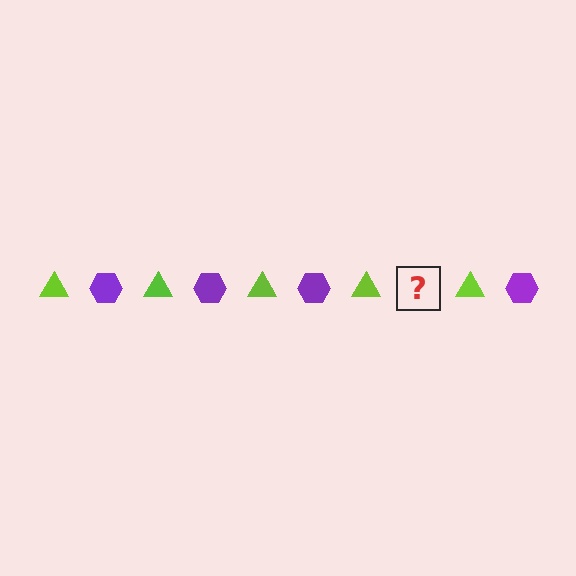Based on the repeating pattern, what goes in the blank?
The blank should be a purple hexagon.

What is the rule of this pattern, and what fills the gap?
The rule is that the pattern alternates between lime triangle and purple hexagon. The gap should be filled with a purple hexagon.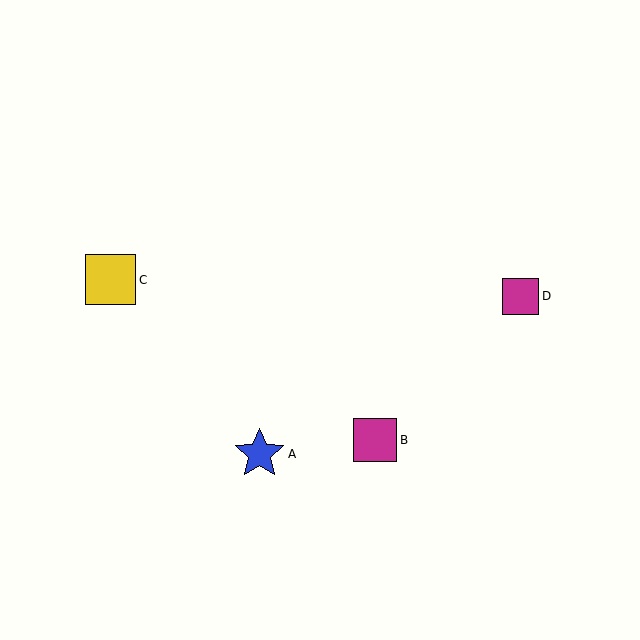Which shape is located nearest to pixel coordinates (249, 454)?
The blue star (labeled A) at (260, 454) is nearest to that location.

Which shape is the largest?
The blue star (labeled A) is the largest.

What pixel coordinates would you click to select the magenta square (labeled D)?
Click at (521, 296) to select the magenta square D.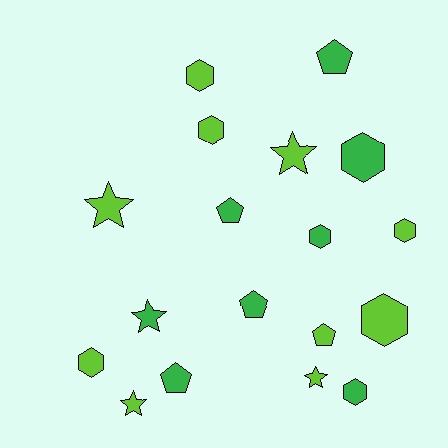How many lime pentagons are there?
There is 1 lime pentagon.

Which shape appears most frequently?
Hexagon, with 8 objects.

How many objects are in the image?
There are 18 objects.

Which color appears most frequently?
Lime, with 10 objects.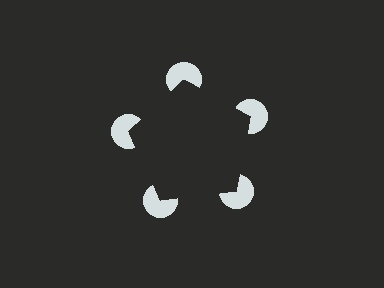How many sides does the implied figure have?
5 sides.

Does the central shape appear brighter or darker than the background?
It typically appears slightly darker than the background, even though no actual brightness change is drawn.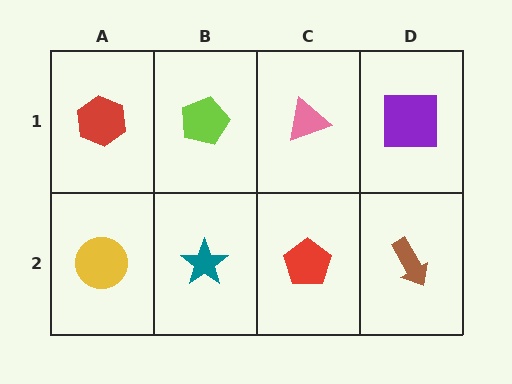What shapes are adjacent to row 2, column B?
A lime pentagon (row 1, column B), a yellow circle (row 2, column A), a red pentagon (row 2, column C).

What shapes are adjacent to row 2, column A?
A red hexagon (row 1, column A), a teal star (row 2, column B).